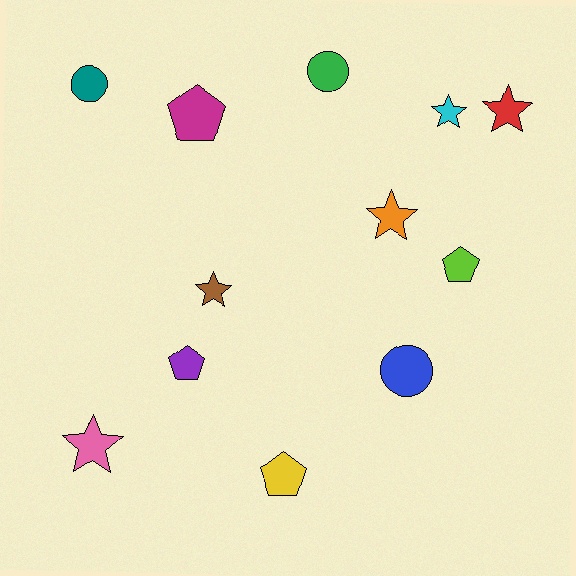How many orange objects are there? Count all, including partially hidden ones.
There is 1 orange object.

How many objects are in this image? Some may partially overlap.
There are 12 objects.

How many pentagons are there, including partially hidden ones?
There are 4 pentagons.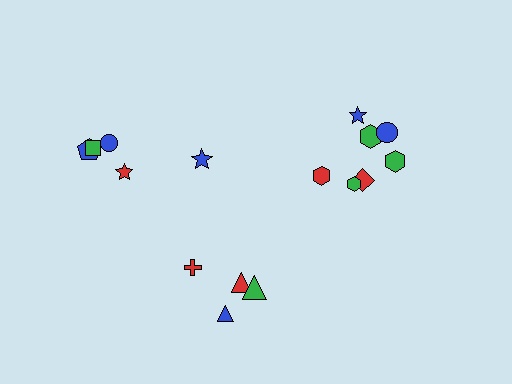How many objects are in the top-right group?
There are 7 objects.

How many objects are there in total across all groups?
There are 16 objects.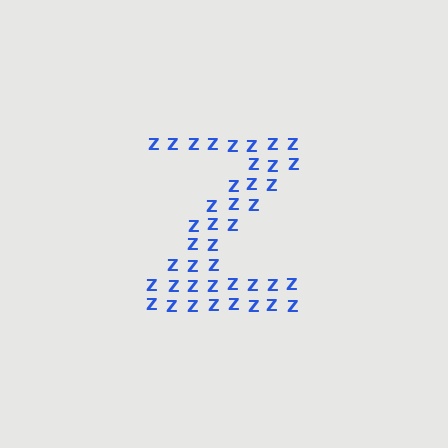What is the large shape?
The large shape is the letter Z.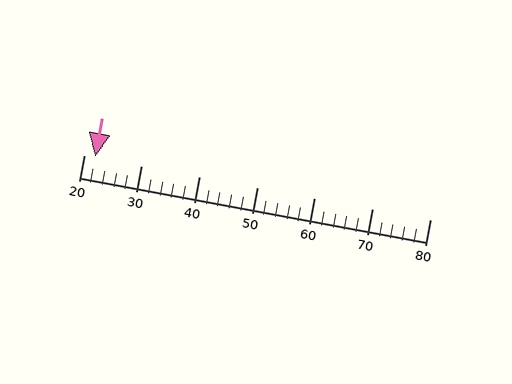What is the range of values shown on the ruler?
The ruler shows values from 20 to 80.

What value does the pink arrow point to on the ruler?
The pink arrow points to approximately 22.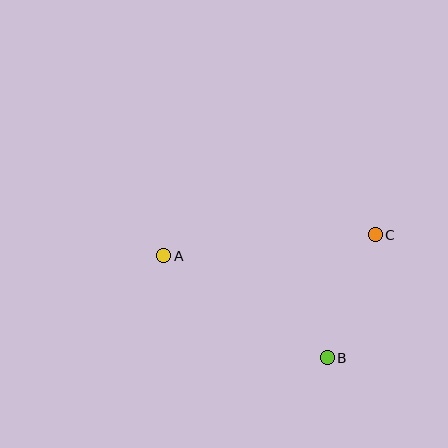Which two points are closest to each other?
Points B and C are closest to each other.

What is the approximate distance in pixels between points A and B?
The distance between A and B is approximately 193 pixels.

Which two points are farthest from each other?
Points A and C are farthest from each other.